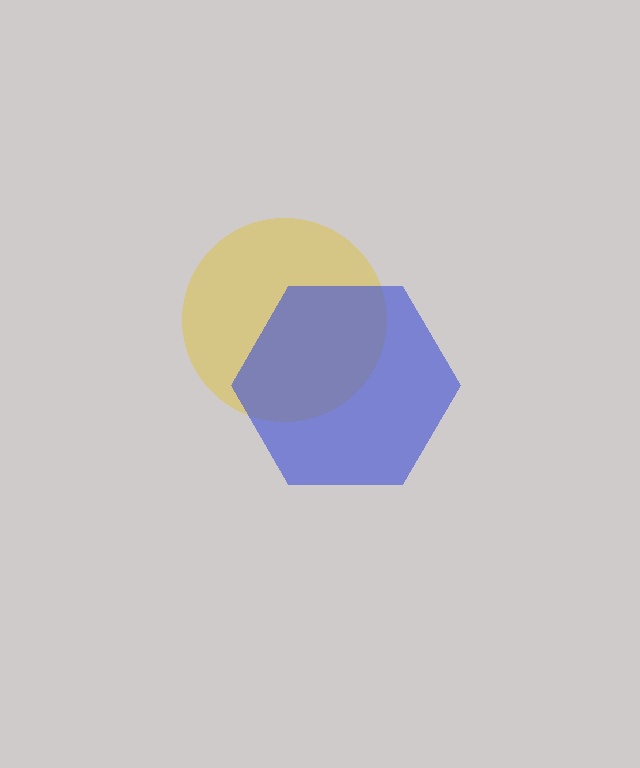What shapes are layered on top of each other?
The layered shapes are: a yellow circle, a blue hexagon.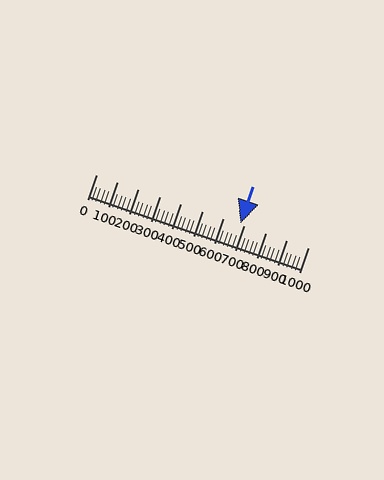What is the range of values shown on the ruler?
The ruler shows values from 0 to 1000.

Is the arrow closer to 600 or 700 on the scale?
The arrow is closer to 700.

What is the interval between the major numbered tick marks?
The major tick marks are spaced 100 units apart.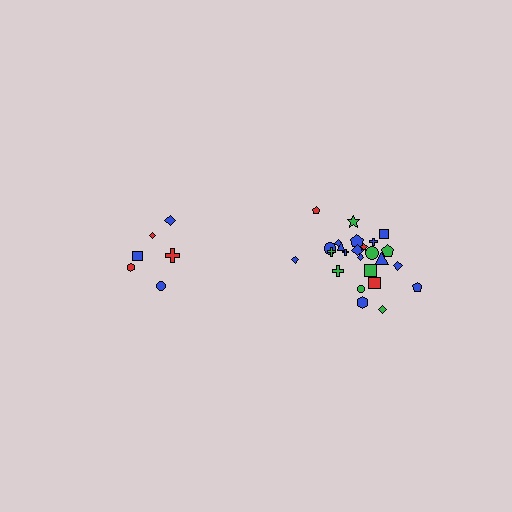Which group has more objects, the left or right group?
The right group.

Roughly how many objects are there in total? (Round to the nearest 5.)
Roughly 30 objects in total.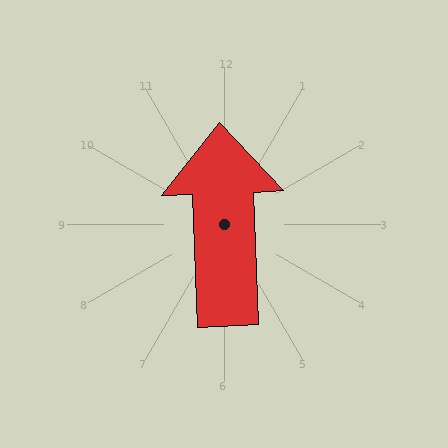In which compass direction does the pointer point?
North.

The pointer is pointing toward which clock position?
Roughly 12 o'clock.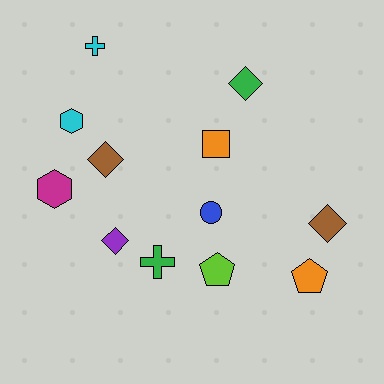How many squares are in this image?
There is 1 square.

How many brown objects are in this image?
There are 2 brown objects.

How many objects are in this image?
There are 12 objects.